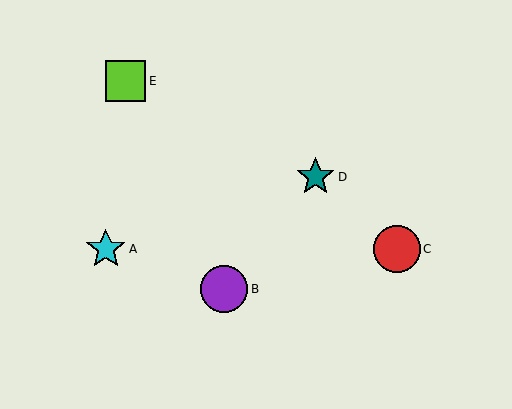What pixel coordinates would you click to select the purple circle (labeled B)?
Click at (224, 289) to select the purple circle B.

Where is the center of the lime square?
The center of the lime square is at (125, 81).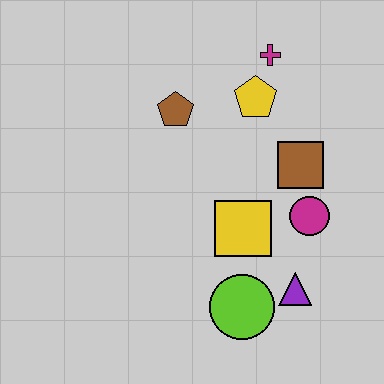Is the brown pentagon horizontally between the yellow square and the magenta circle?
No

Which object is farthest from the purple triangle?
The magenta cross is farthest from the purple triangle.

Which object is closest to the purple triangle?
The lime circle is closest to the purple triangle.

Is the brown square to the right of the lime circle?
Yes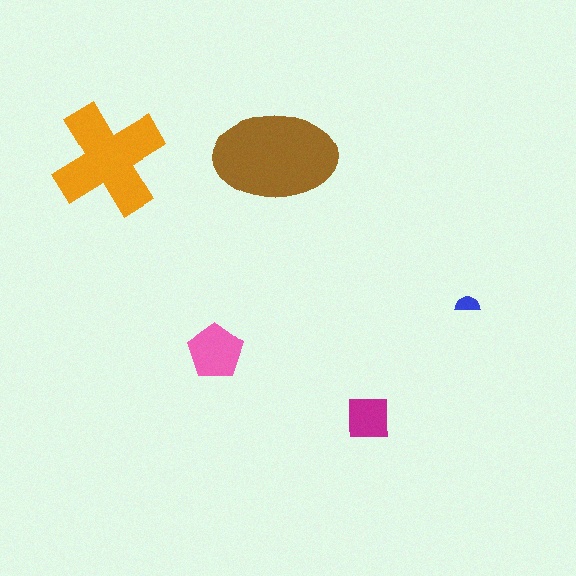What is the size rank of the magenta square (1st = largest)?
4th.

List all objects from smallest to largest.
The blue semicircle, the magenta square, the pink pentagon, the orange cross, the brown ellipse.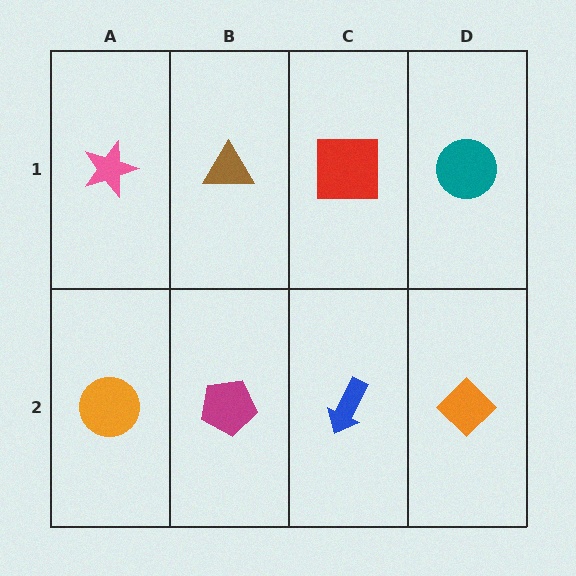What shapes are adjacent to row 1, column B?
A magenta pentagon (row 2, column B), a pink star (row 1, column A), a red square (row 1, column C).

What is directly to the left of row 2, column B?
An orange circle.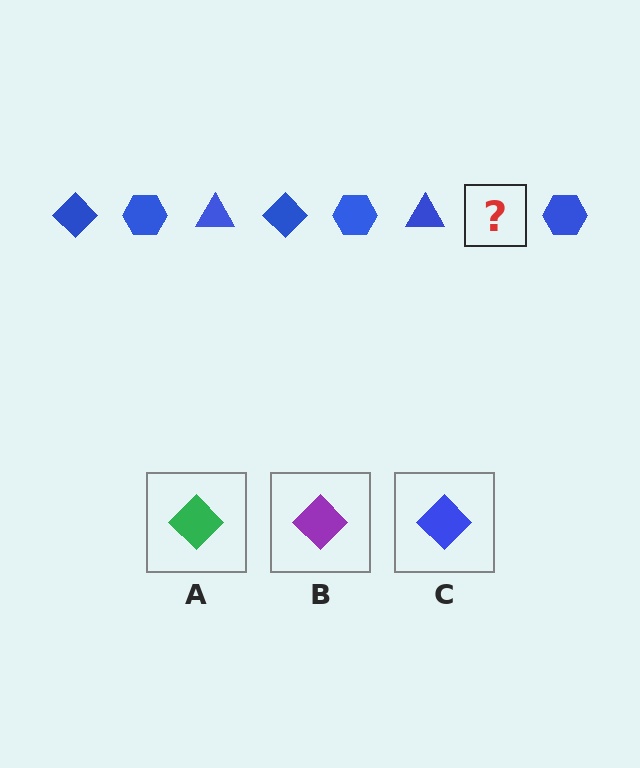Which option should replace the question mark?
Option C.